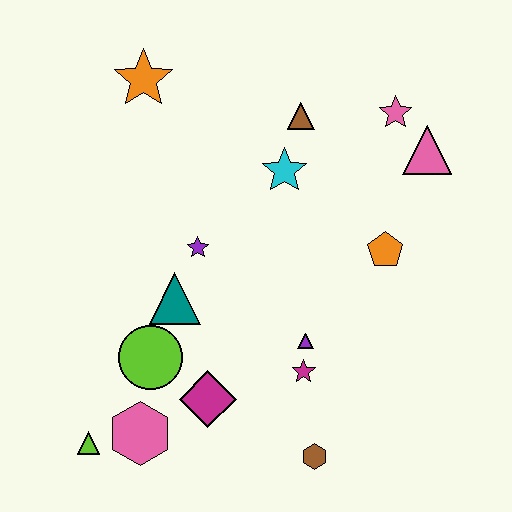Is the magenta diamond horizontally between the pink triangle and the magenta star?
No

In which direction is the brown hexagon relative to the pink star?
The brown hexagon is below the pink star.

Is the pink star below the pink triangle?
No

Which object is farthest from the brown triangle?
The lime triangle is farthest from the brown triangle.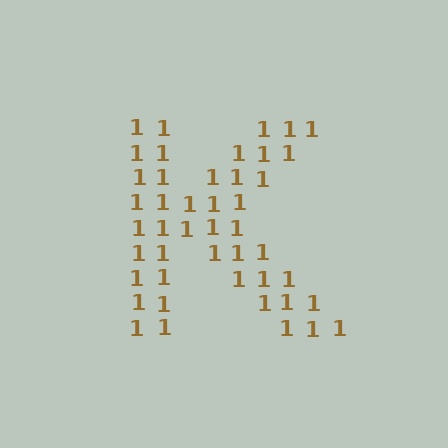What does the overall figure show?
The overall figure shows the letter K.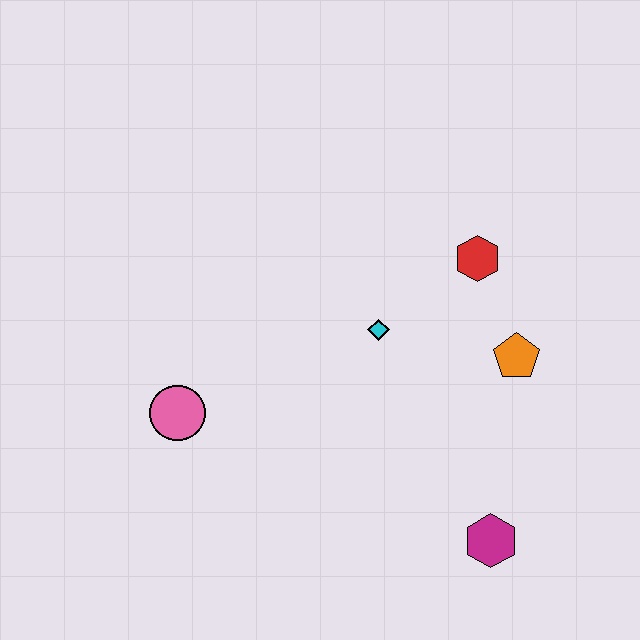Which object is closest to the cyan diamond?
The red hexagon is closest to the cyan diamond.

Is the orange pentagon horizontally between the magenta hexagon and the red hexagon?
No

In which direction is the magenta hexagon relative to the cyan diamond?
The magenta hexagon is below the cyan diamond.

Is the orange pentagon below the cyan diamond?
Yes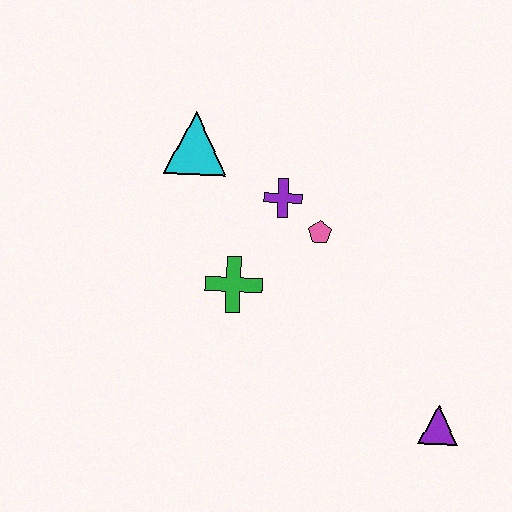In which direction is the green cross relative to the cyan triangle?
The green cross is below the cyan triangle.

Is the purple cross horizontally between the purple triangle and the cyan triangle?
Yes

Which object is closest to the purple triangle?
The pink pentagon is closest to the purple triangle.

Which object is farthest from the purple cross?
The purple triangle is farthest from the purple cross.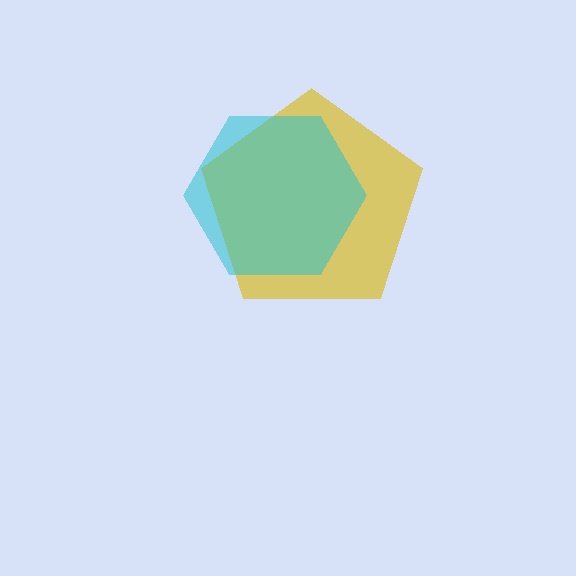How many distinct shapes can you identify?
There are 2 distinct shapes: a yellow pentagon, a cyan hexagon.